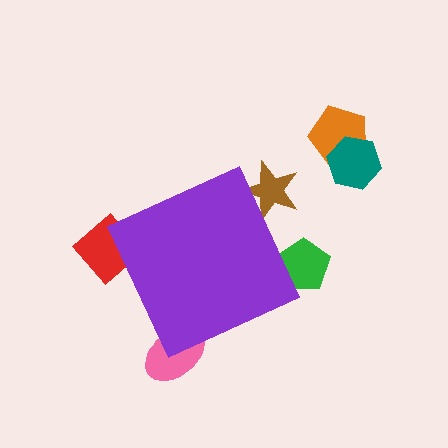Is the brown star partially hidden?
Yes, the brown star is partially hidden behind the purple diamond.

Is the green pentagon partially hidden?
Yes, the green pentagon is partially hidden behind the purple diamond.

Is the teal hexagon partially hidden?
No, the teal hexagon is fully visible.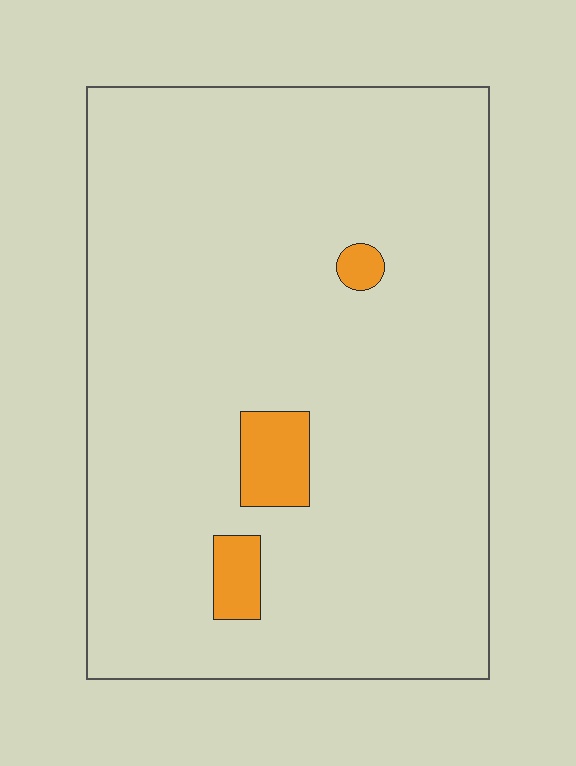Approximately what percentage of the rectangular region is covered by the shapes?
Approximately 5%.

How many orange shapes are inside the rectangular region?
3.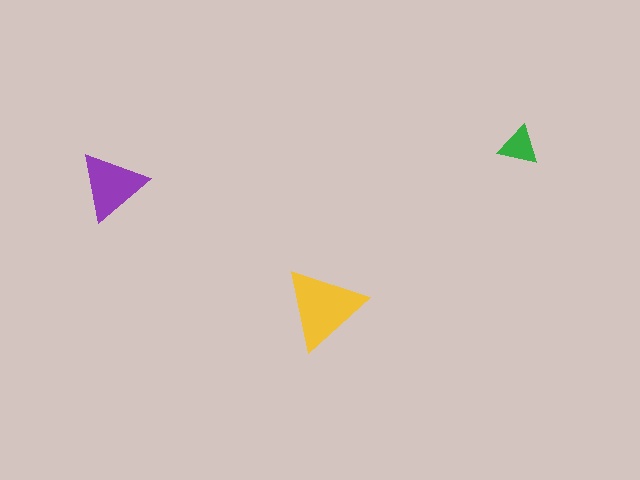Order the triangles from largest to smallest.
the yellow one, the purple one, the green one.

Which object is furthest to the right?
The green triangle is rightmost.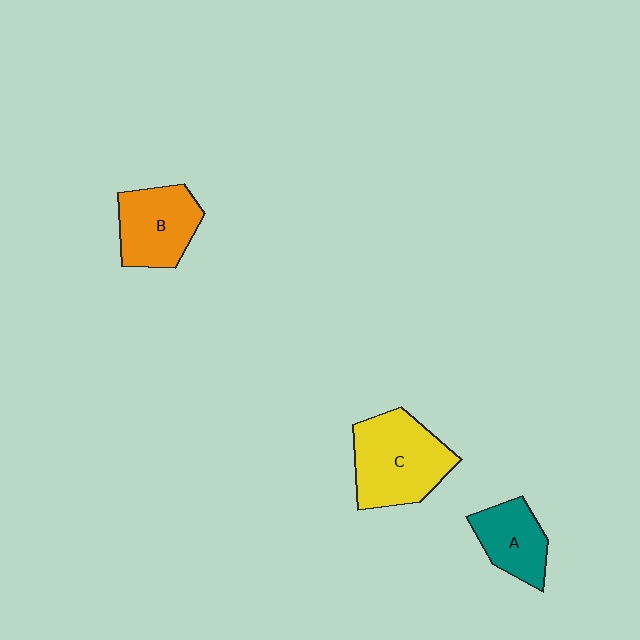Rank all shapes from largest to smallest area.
From largest to smallest: C (yellow), B (orange), A (teal).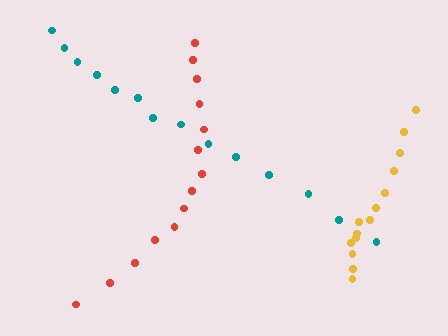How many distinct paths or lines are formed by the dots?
There are 3 distinct paths.